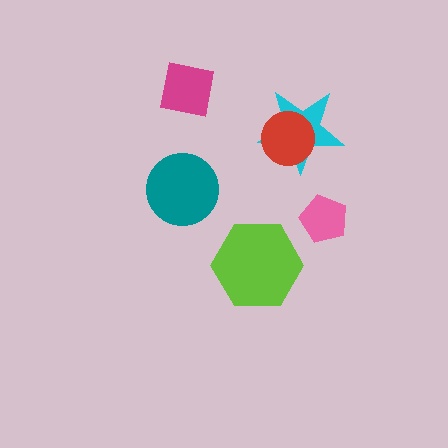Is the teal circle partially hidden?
No, no other shape covers it.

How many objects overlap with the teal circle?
0 objects overlap with the teal circle.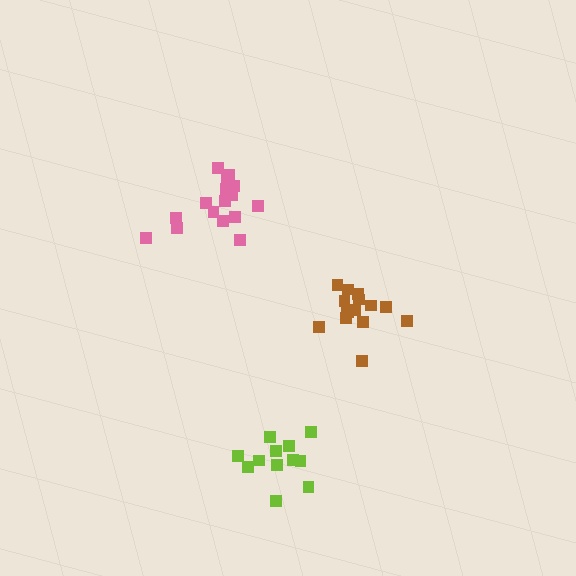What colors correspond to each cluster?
The clusters are colored: pink, lime, brown.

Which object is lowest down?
The lime cluster is bottommost.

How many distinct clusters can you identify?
There are 3 distinct clusters.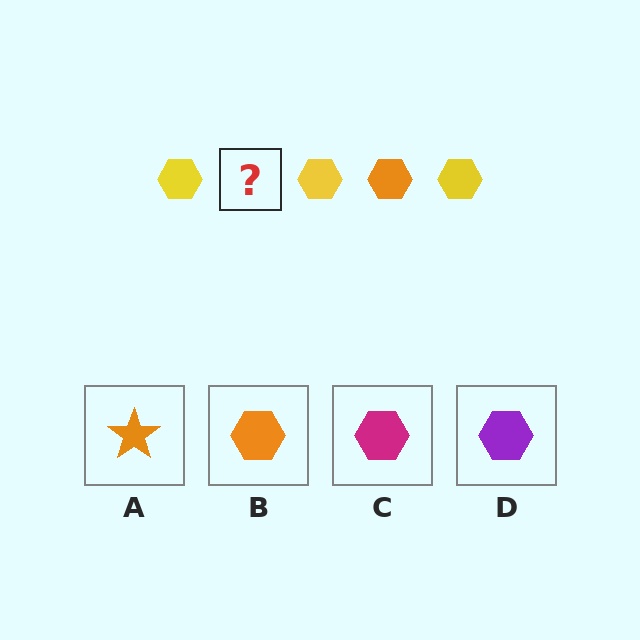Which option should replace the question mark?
Option B.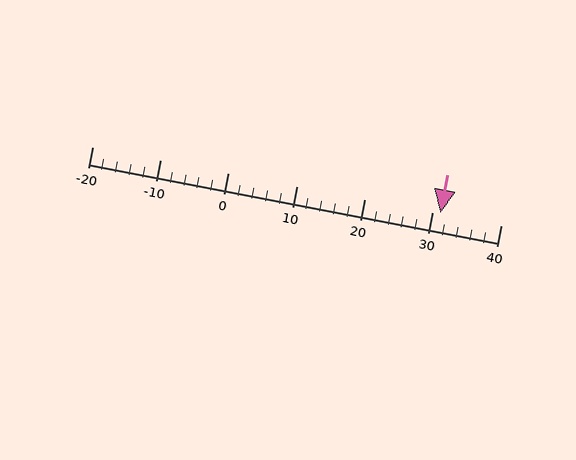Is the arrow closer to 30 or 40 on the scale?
The arrow is closer to 30.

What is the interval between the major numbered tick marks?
The major tick marks are spaced 10 units apart.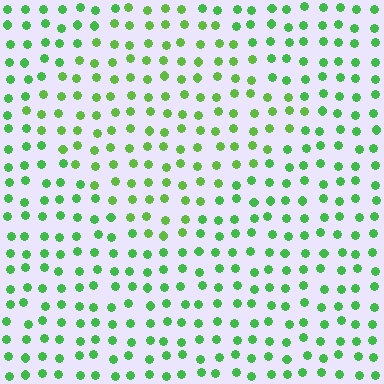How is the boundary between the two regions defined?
The boundary is defined purely by a slight shift in hue (about 21 degrees). Spacing, size, and orientation are identical on both sides.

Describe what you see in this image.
The image is filled with small green elements in a uniform arrangement. A diamond-shaped region is visible where the elements are tinted to a slightly different hue, forming a subtle color boundary.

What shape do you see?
I see a diamond.